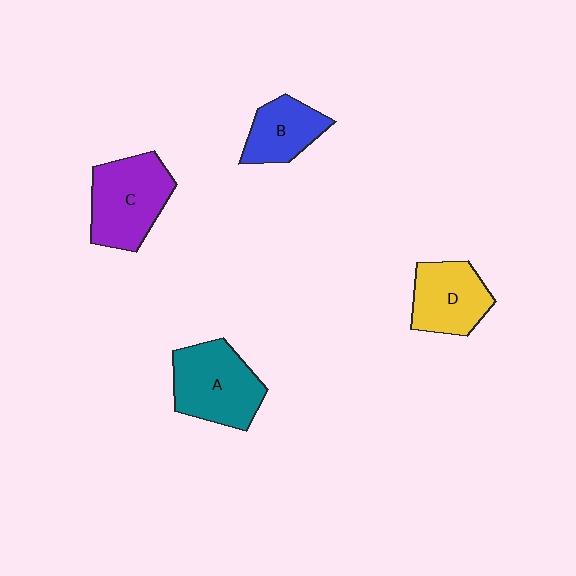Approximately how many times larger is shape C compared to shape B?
Approximately 1.5 times.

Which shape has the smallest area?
Shape B (blue).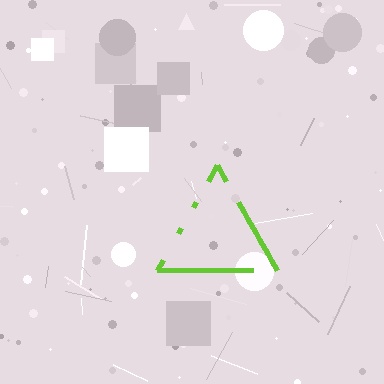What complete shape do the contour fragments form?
The contour fragments form a triangle.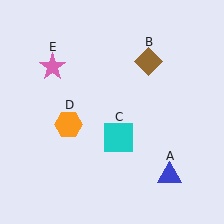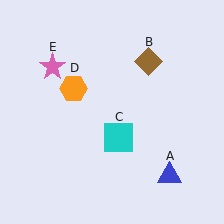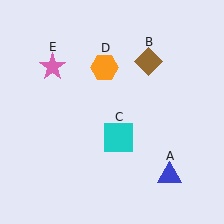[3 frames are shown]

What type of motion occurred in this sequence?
The orange hexagon (object D) rotated clockwise around the center of the scene.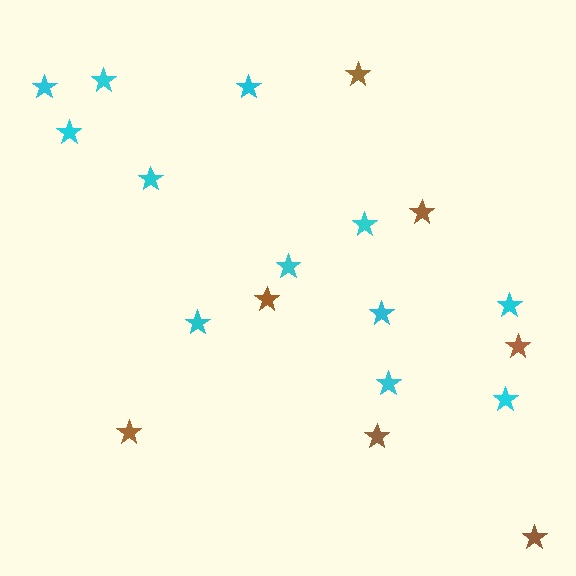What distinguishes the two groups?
There are 2 groups: one group of brown stars (7) and one group of cyan stars (12).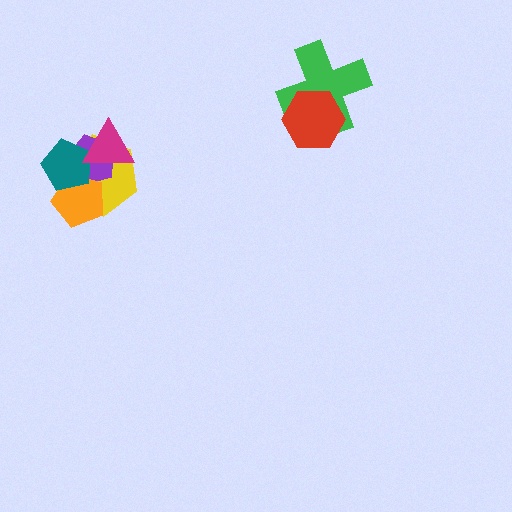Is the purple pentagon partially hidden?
Yes, it is partially covered by another shape.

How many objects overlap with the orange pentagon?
3 objects overlap with the orange pentagon.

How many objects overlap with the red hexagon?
1 object overlaps with the red hexagon.